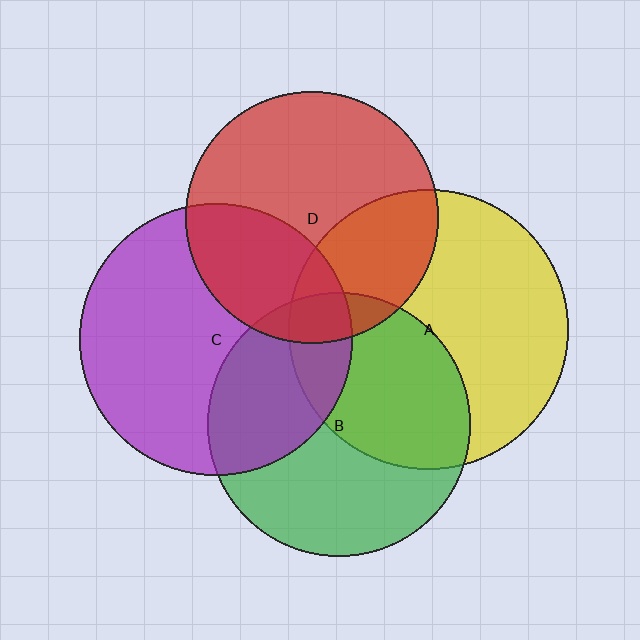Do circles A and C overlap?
Yes.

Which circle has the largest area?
Circle A (yellow).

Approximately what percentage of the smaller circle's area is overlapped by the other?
Approximately 15%.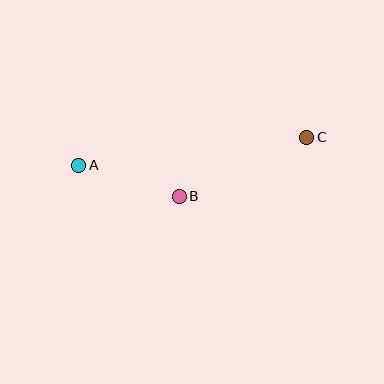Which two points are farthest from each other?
Points A and C are farthest from each other.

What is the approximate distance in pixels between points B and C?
The distance between B and C is approximately 140 pixels.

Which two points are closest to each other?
Points A and B are closest to each other.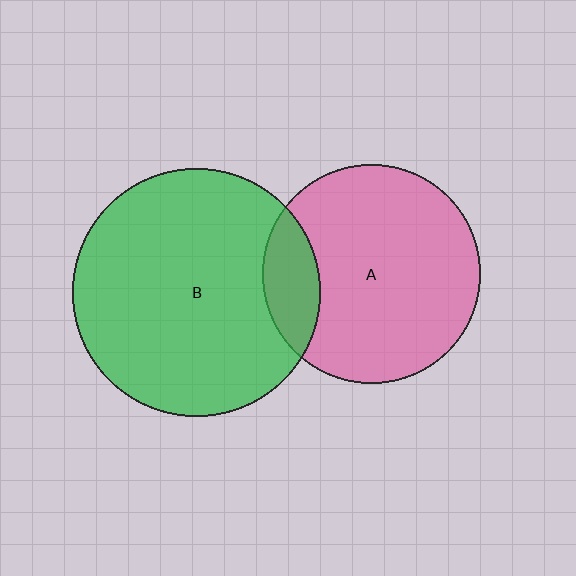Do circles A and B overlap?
Yes.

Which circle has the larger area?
Circle B (green).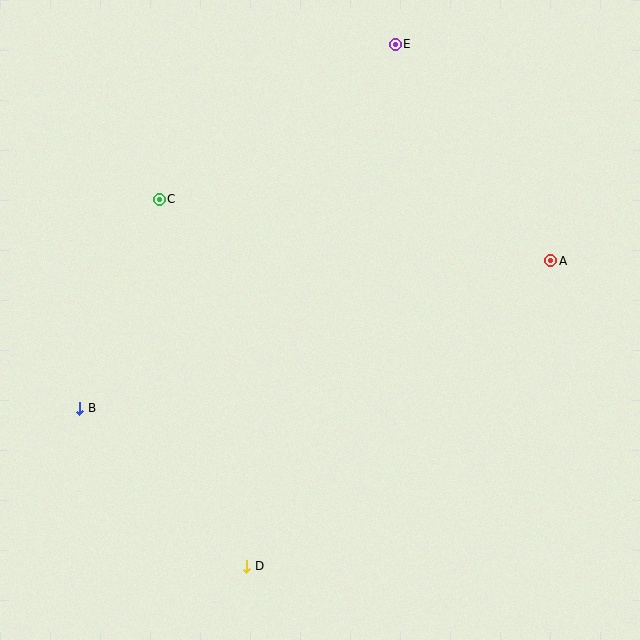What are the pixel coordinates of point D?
Point D is at (247, 566).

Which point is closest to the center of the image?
Point C at (159, 199) is closest to the center.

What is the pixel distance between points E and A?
The distance between E and A is 267 pixels.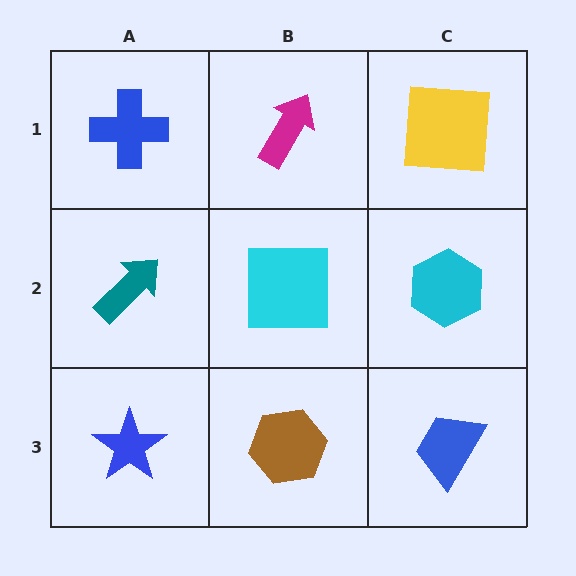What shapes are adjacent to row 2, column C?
A yellow square (row 1, column C), a blue trapezoid (row 3, column C), a cyan square (row 2, column B).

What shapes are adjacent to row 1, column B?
A cyan square (row 2, column B), a blue cross (row 1, column A), a yellow square (row 1, column C).